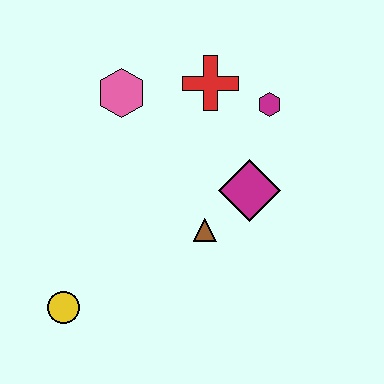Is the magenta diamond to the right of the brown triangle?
Yes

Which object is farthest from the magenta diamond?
The yellow circle is farthest from the magenta diamond.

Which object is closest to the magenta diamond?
The brown triangle is closest to the magenta diamond.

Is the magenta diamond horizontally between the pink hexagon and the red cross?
No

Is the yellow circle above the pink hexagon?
No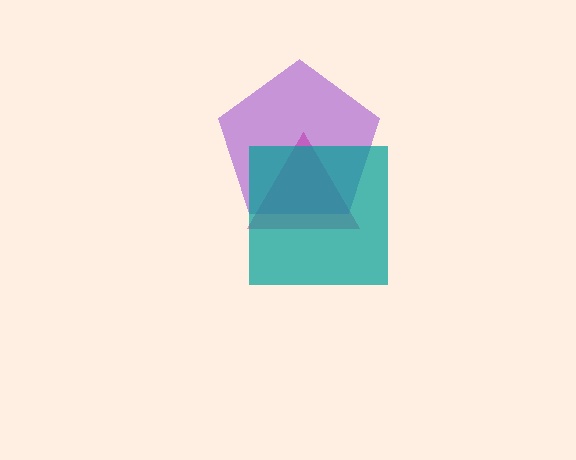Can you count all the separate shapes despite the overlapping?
Yes, there are 3 separate shapes.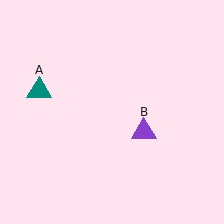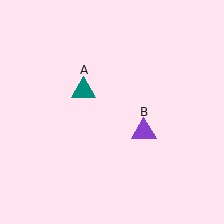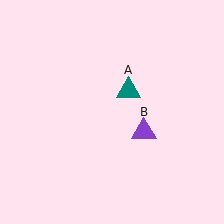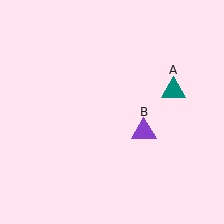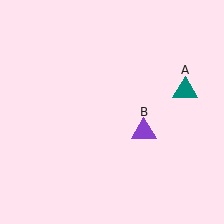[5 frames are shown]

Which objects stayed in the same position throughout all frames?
Purple triangle (object B) remained stationary.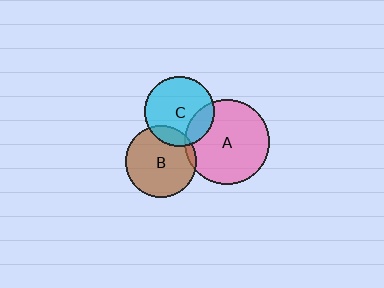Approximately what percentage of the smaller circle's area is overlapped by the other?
Approximately 5%.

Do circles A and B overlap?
Yes.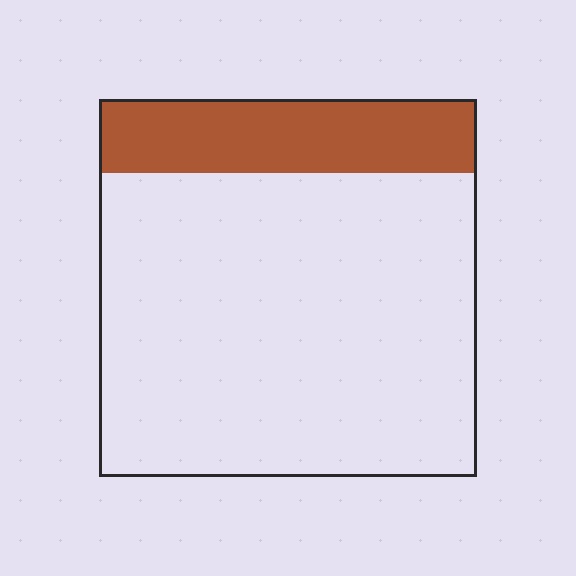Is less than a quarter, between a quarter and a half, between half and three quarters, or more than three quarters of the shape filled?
Less than a quarter.